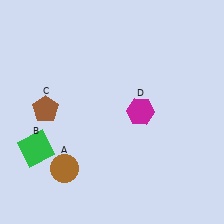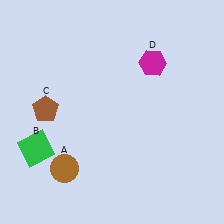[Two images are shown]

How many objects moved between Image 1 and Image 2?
1 object moved between the two images.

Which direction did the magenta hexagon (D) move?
The magenta hexagon (D) moved up.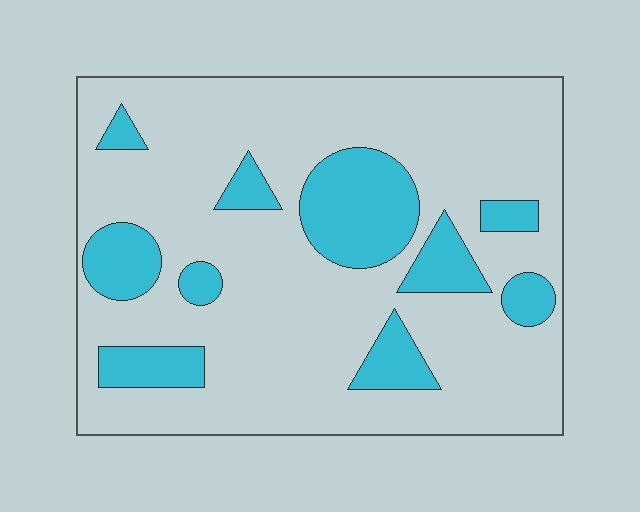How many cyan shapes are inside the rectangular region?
10.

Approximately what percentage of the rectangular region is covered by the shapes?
Approximately 20%.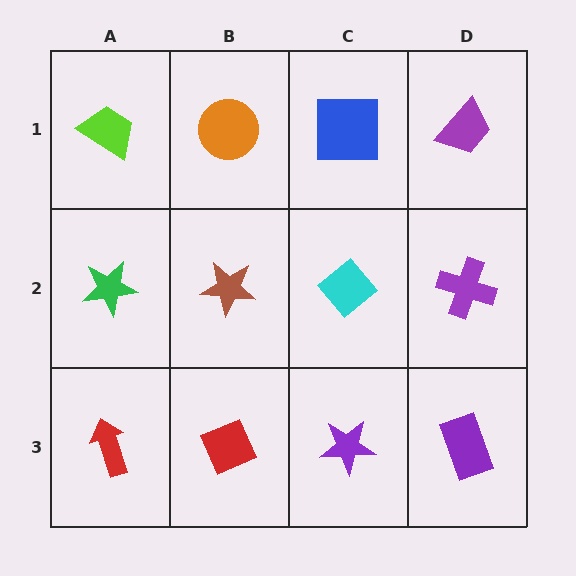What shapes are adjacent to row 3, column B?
A brown star (row 2, column B), a red arrow (row 3, column A), a purple star (row 3, column C).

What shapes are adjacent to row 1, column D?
A purple cross (row 2, column D), a blue square (row 1, column C).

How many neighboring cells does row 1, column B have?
3.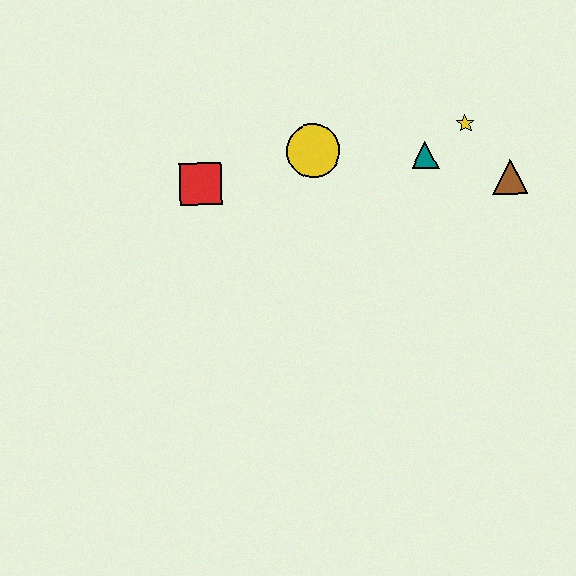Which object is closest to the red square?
The yellow circle is closest to the red square.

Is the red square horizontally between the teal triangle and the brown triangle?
No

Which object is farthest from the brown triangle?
The red square is farthest from the brown triangle.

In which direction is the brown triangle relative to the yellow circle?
The brown triangle is to the right of the yellow circle.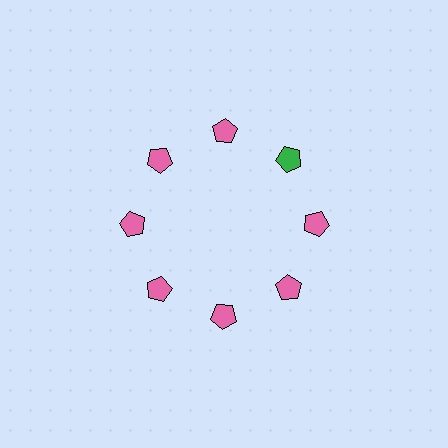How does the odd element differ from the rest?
It has a different color: green instead of pink.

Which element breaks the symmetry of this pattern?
The green pentagon at roughly the 2 o'clock position breaks the symmetry. All other shapes are pink pentagons.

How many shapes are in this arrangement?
There are 8 shapes arranged in a ring pattern.